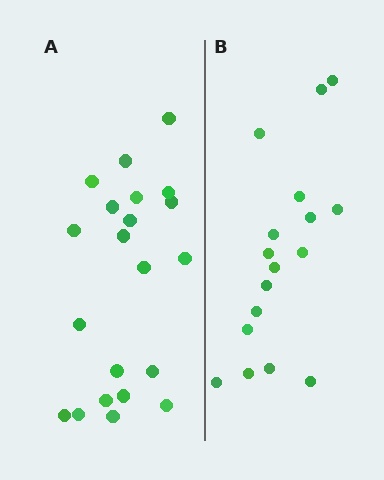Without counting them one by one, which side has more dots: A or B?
Region A (the left region) has more dots.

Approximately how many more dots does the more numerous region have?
Region A has about 4 more dots than region B.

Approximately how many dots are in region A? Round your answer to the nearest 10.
About 20 dots. (The exact count is 21, which rounds to 20.)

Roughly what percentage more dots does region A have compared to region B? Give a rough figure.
About 25% more.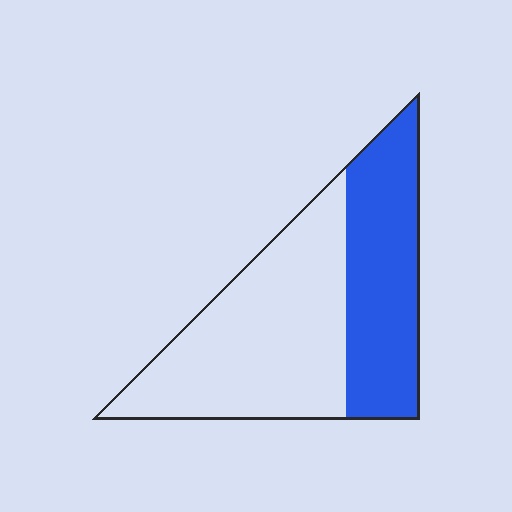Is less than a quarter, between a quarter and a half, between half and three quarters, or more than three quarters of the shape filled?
Between a quarter and a half.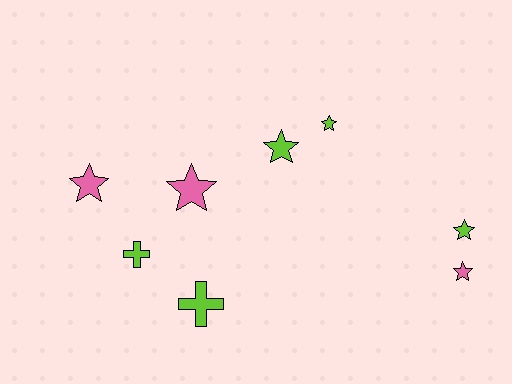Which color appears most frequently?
Lime, with 5 objects.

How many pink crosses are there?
There are no pink crosses.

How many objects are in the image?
There are 8 objects.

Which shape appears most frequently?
Star, with 6 objects.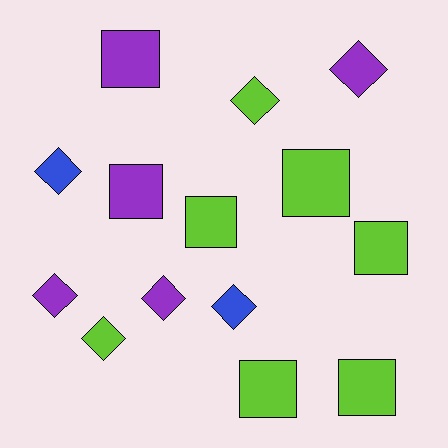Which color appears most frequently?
Lime, with 7 objects.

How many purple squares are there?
There are 2 purple squares.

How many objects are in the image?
There are 14 objects.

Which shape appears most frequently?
Diamond, with 7 objects.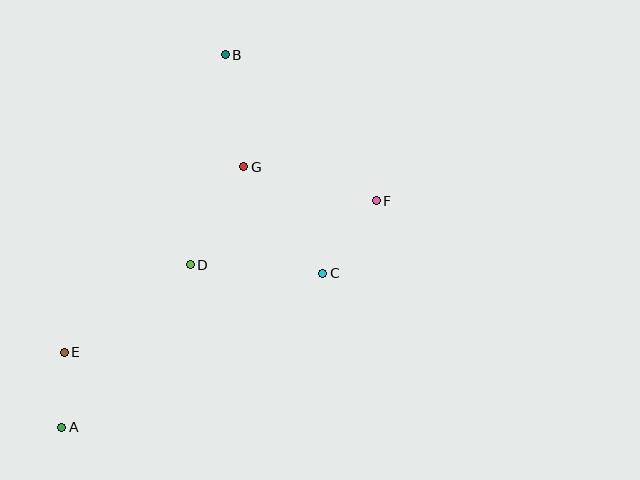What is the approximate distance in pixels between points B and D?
The distance between B and D is approximately 213 pixels.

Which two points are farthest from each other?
Points A and B are farthest from each other.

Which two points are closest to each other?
Points A and E are closest to each other.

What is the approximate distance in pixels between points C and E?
The distance between C and E is approximately 270 pixels.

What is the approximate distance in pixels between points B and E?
The distance between B and E is approximately 338 pixels.